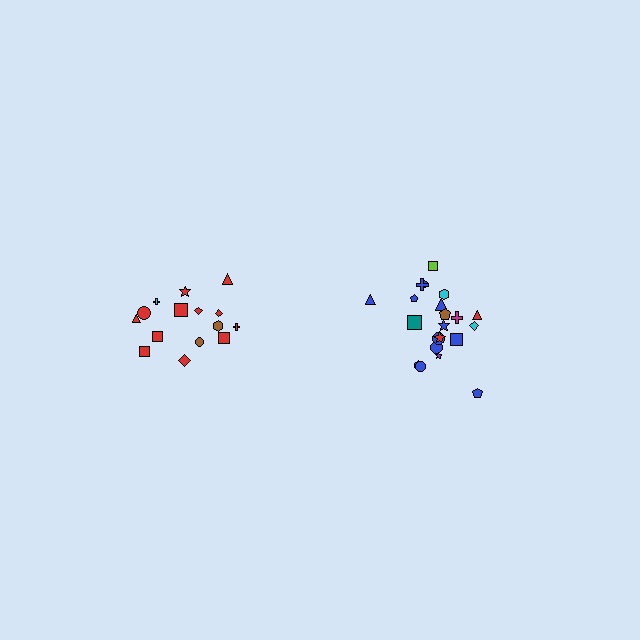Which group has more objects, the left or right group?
The right group.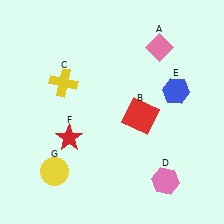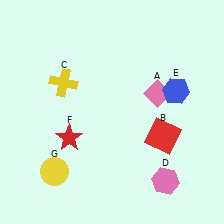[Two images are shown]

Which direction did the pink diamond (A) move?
The pink diamond (A) moved down.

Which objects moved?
The objects that moved are: the pink diamond (A), the red square (B).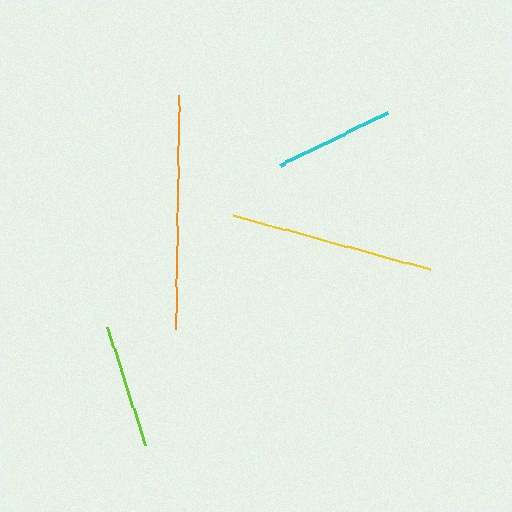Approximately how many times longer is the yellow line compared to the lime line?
The yellow line is approximately 1.7 times the length of the lime line.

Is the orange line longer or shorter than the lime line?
The orange line is longer than the lime line.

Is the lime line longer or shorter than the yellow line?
The yellow line is longer than the lime line.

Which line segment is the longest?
The orange line is the longest at approximately 234 pixels.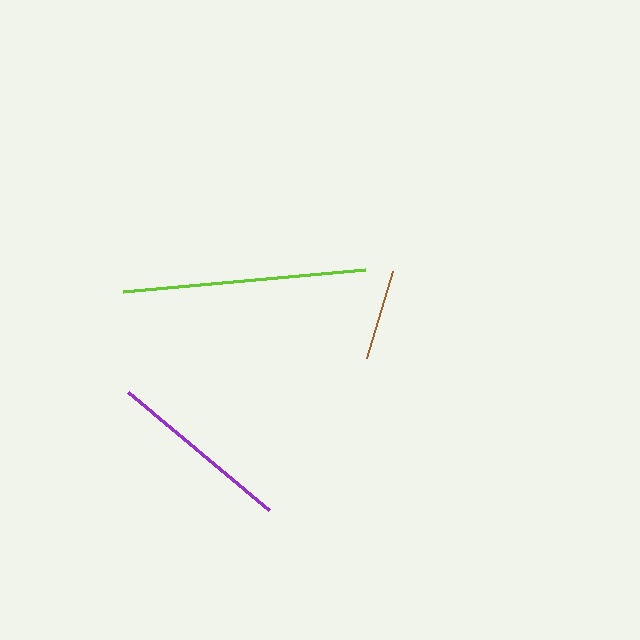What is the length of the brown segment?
The brown segment is approximately 92 pixels long.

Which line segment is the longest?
The lime line is the longest at approximately 243 pixels.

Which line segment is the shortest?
The brown line is the shortest at approximately 92 pixels.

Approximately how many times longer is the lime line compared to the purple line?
The lime line is approximately 1.3 times the length of the purple line.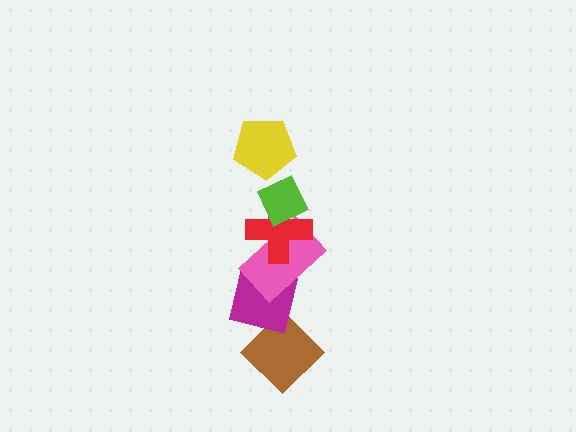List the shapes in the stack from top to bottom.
From top to bottom: the yellow pentagon, the lime diamond, the red cross, the pink rectangle, the magenta square, the brown diamond.